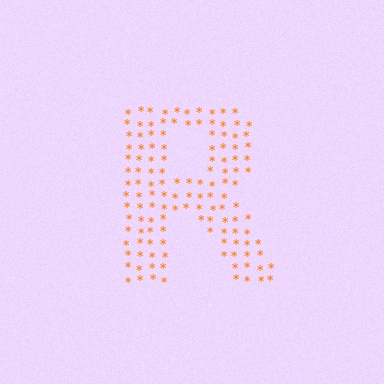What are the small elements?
The small elements are asterisks.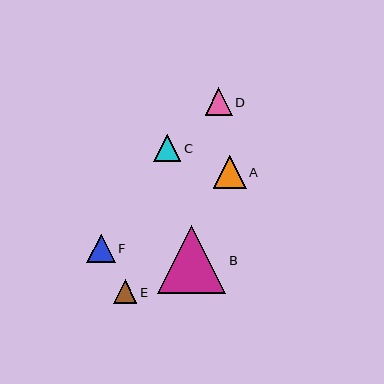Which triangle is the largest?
Triangle B is the largest with a size of approximately 68 pixels.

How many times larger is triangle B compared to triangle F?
Triangle B is approximately 2.4 times the size of triangle F.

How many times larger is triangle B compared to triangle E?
Triangle B is approximately 2.9 times the size of triangle E.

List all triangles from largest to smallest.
From largest to smallest: B, A, F, D, C, E.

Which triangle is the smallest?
Triangle E is the smallest with a size of approximately 23 pixels.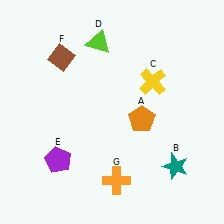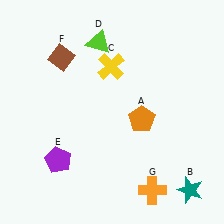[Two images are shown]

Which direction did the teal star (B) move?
The teal star (B) moved down.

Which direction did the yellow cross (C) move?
The yellow cross (C) moved left.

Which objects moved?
The objects that moved are: the teal star (B), the yellow cross (C), the orange cross (G).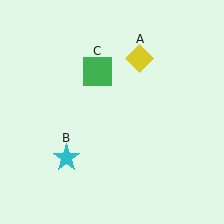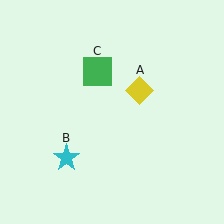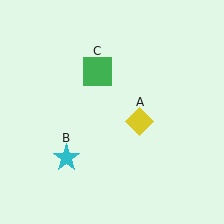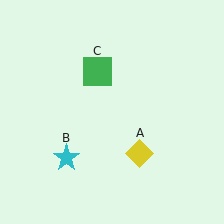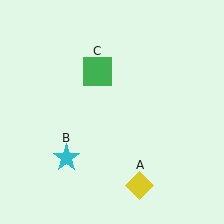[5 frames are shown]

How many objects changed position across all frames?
1 object changed position: yellow diamond (object A).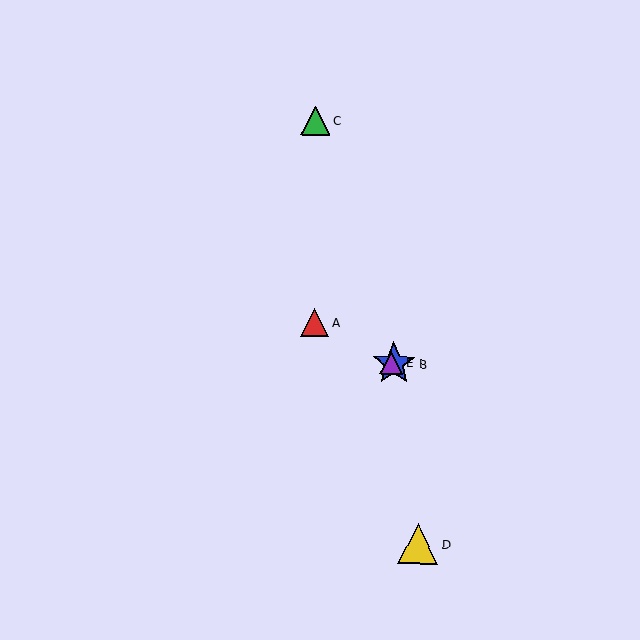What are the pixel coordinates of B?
Object B is at (394, 364).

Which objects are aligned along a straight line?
Objects A, B, E are aligned along a straight line.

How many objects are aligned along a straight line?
3 objects (A, B, E) are aligned along a straight line.